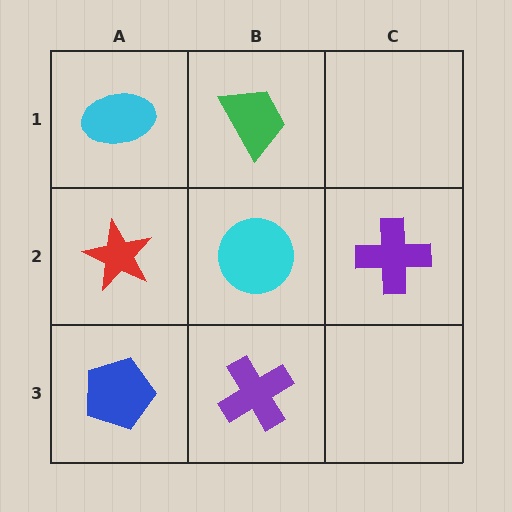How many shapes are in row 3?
2 shapes.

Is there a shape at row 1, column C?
No, that cell is empty.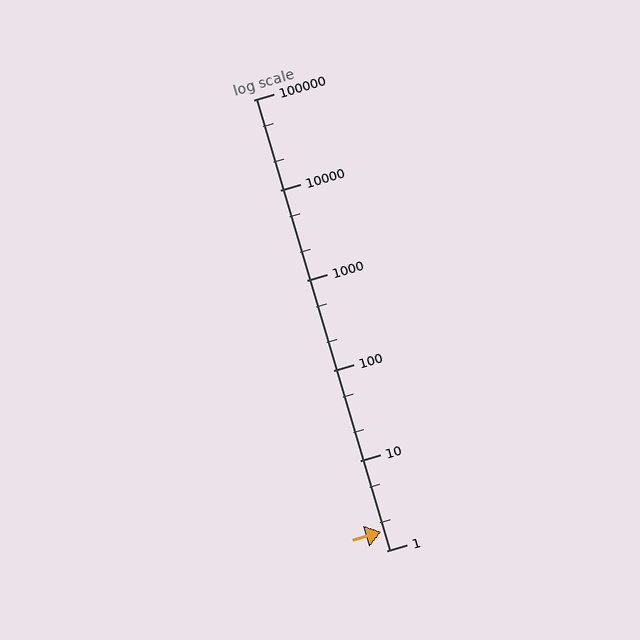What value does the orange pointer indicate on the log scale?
The pointer indicates approximately 1.6.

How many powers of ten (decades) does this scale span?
The scale spans 5 decades, from 1 to 100000.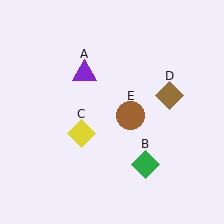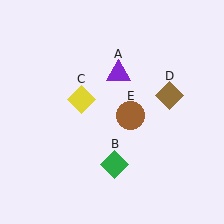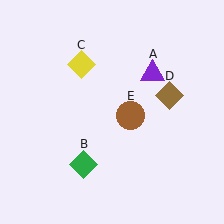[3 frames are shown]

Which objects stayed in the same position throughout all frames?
Brown diamond (object D) and brown circle (object E) remained stationary.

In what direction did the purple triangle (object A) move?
The purple triangle (object A) moved right.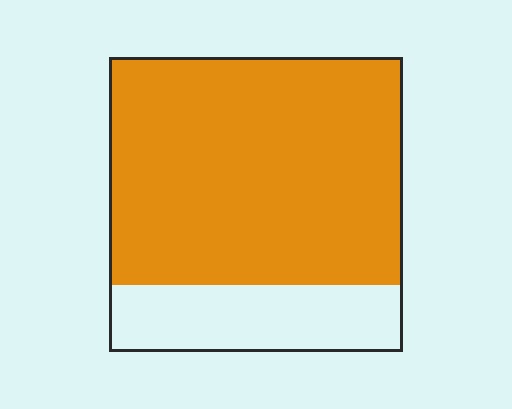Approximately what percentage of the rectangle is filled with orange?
Approximately 75%.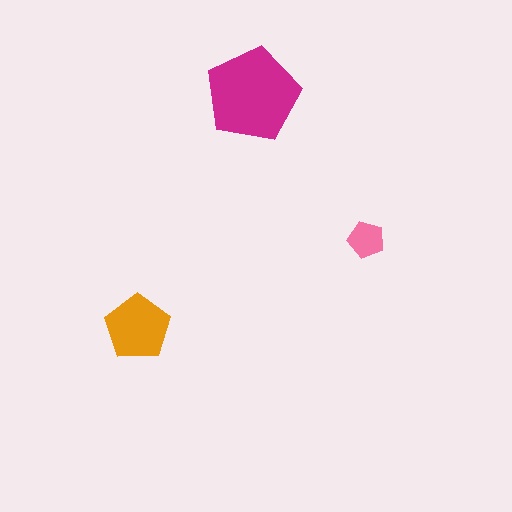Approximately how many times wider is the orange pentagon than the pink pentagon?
About 2 times wider.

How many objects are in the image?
There are 3 objects in the image.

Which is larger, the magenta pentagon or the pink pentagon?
The magenta one.